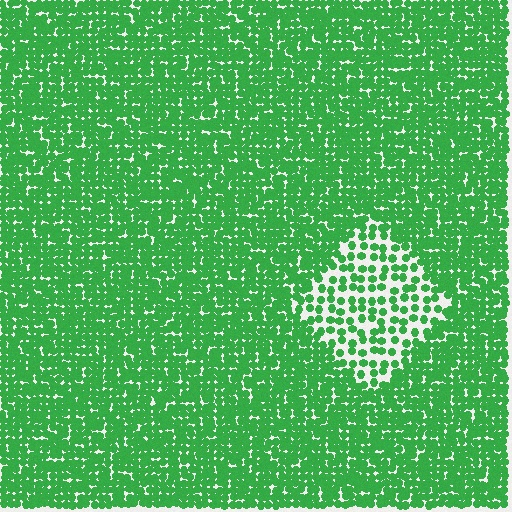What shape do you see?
I see a diamond.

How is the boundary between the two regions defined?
The boundary is defined by a change in element density (approximately 2.3x ratio). All elements are the same color, size, and shape.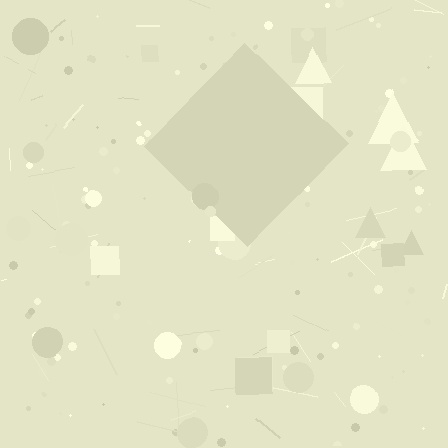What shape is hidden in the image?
A diamond is hidden in the image.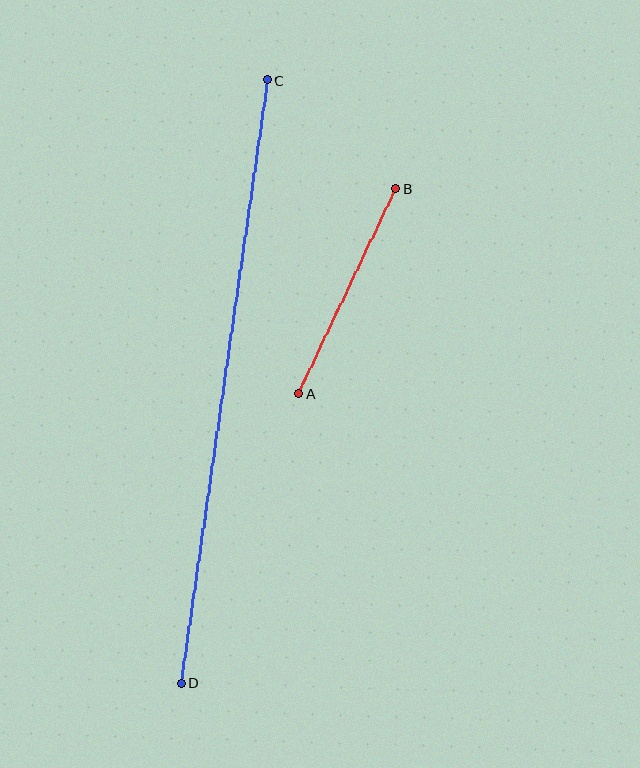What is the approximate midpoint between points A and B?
The midpoint is at approximately (347, 291) pixels.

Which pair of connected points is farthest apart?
Points C and D are farthest apart.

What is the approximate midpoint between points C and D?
The midpoint is at approximately (224, 382) pixels.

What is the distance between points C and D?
The distance is approximately 609 pixels.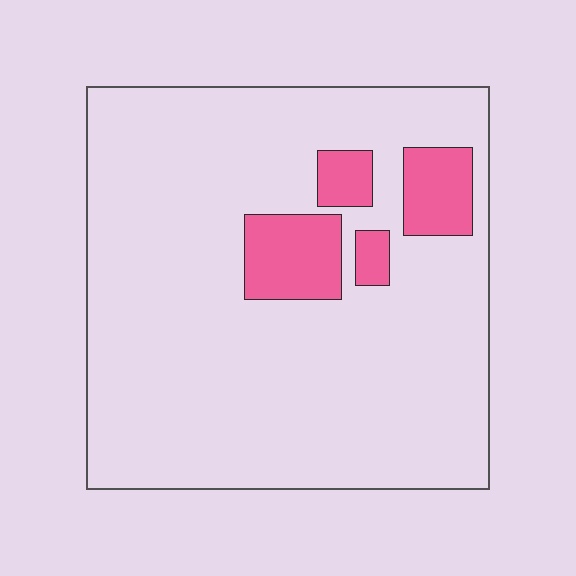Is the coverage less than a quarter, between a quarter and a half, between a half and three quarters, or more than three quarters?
Less than a quarter.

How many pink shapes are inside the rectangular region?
4.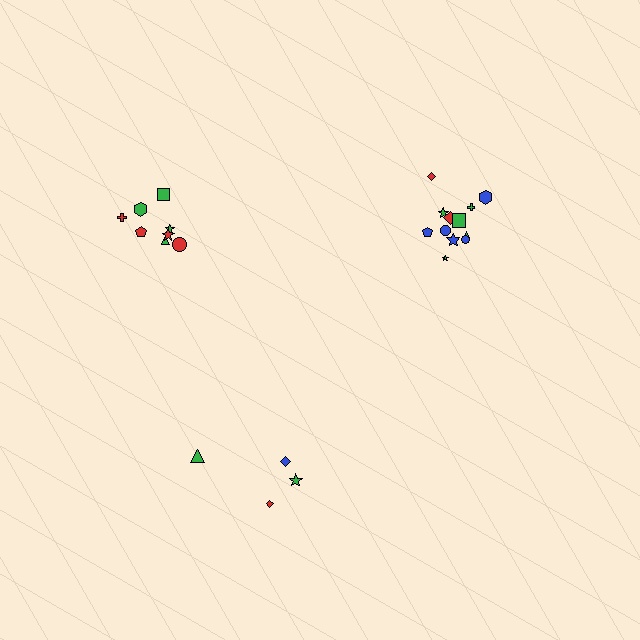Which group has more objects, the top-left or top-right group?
The top-right group.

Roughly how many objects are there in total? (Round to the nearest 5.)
Roughly 25 objects in total.